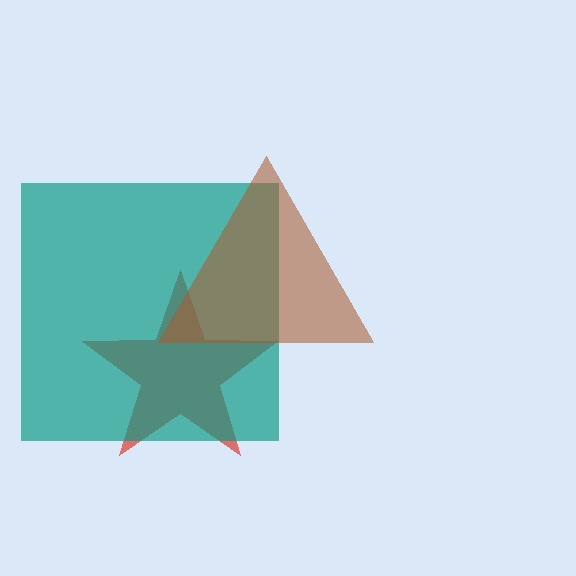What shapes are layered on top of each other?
The layered shapes are: a red star, a teal square, a brown triangle.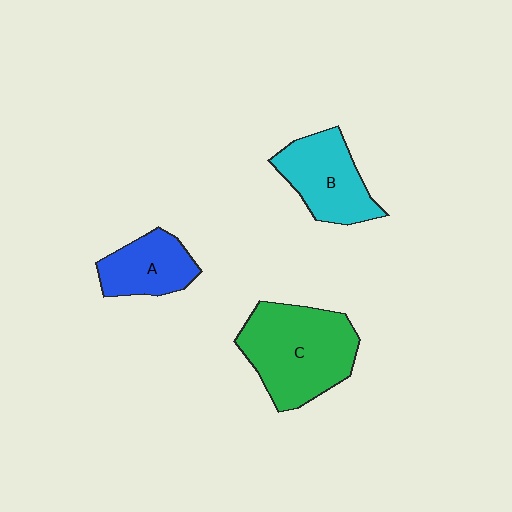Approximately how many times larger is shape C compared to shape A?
Approximately 1.9 times.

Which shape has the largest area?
Shape C (green).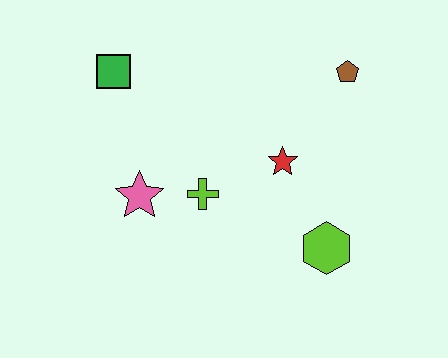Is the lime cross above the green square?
No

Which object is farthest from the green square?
The lime hexagon is farthest from the green square.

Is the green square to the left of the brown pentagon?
Yes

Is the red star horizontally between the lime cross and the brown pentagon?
Yes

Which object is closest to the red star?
The lime cross is closest to the red star.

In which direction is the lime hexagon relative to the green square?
The lime hexagon is to the right of the green square.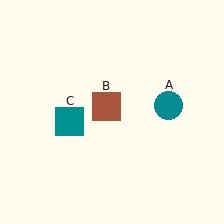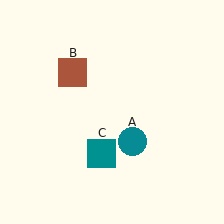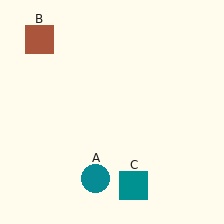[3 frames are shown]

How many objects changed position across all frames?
3 objects changed position: teal circle (object A), brown square (object B), teal square (object C).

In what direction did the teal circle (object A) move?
The teal circle (object A) moved down and to the left.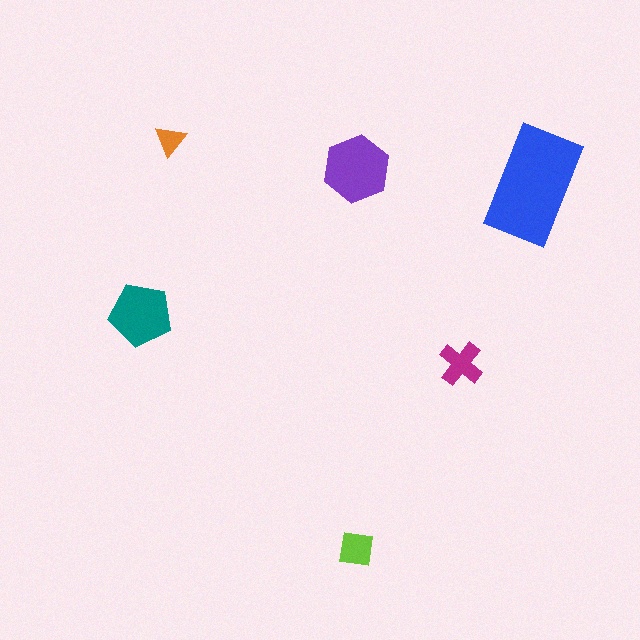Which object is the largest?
The blue rectangle.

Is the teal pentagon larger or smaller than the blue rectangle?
Smaller.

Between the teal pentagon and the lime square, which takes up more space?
The teal pentagon.